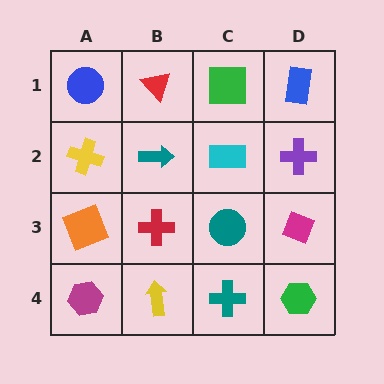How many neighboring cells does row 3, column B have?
4.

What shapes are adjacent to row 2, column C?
A green square (row 1, column C), a teal circle (row 3, column C), a teal arrow (row 2, column B), a purple cross (row 2, column D).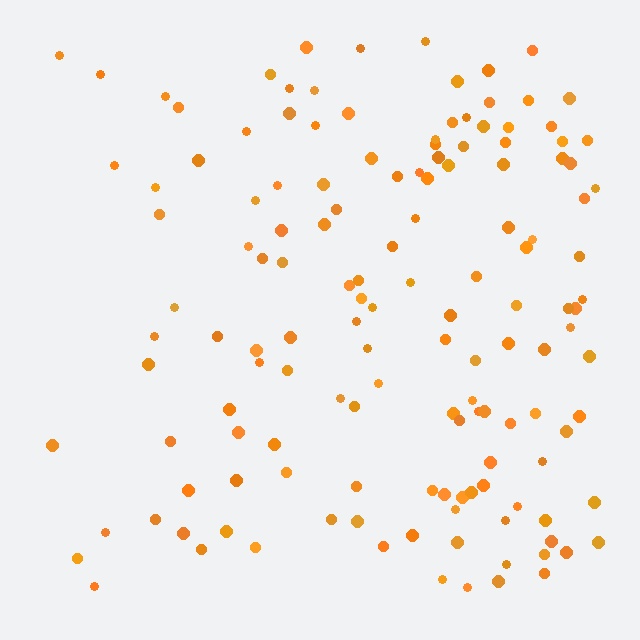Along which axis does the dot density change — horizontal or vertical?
Horizontal.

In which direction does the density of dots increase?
From left to right, with the right side densest.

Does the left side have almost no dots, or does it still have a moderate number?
Still a moderate number, just noticeably fewer than the right.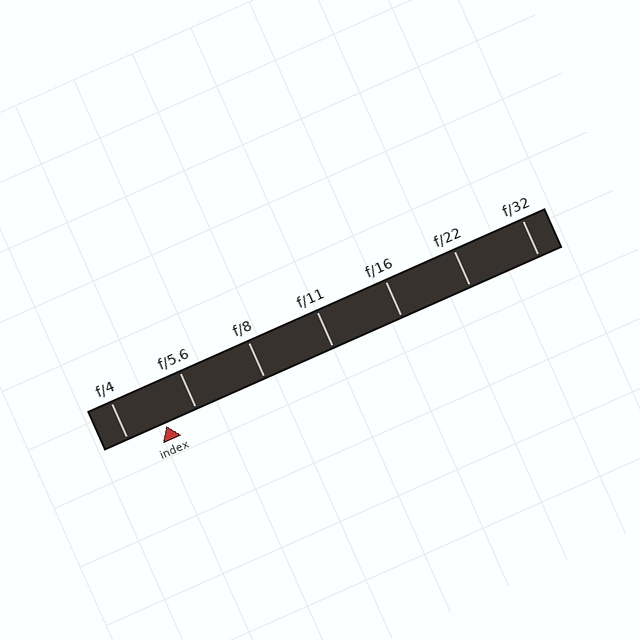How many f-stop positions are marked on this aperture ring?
There are 7 f-stop positions marked.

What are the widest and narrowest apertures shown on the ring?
The widest aperture shown is f/4 and the narrowest is f/32.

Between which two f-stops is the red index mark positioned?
The index mark is between f/4 and f/5.6.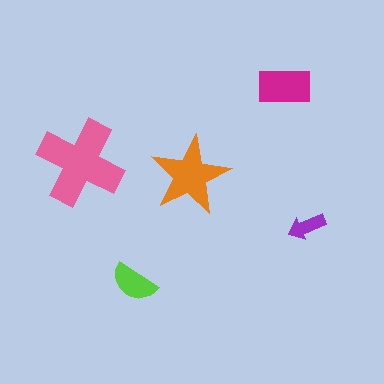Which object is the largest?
The pink cross.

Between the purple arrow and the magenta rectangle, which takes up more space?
The magenta rectangle.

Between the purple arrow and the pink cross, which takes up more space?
The pink cross.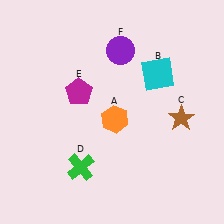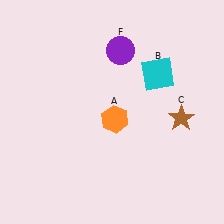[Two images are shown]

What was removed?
The magenta pentagon (E), the green cross (D) were removed in Image 2.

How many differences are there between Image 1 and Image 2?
There are 2 differences between the two images.